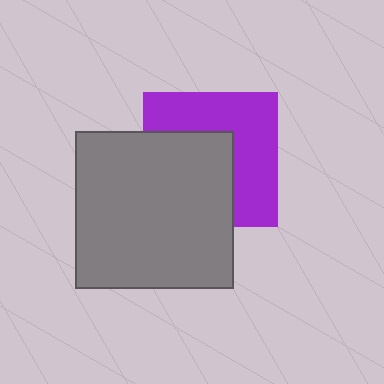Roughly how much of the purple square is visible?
About half of it is visible (roughly 53%).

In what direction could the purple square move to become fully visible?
The purple square could move toward the upper-right. That would shift it out from behind the gray square entirely.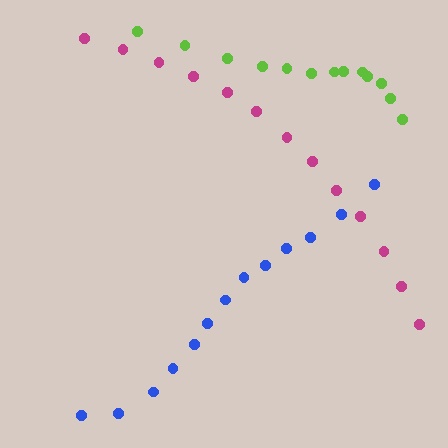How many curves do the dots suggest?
There are 3 distinct paths.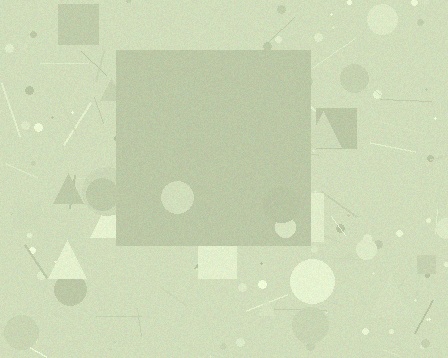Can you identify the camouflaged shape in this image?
The camouflaged shape is a square.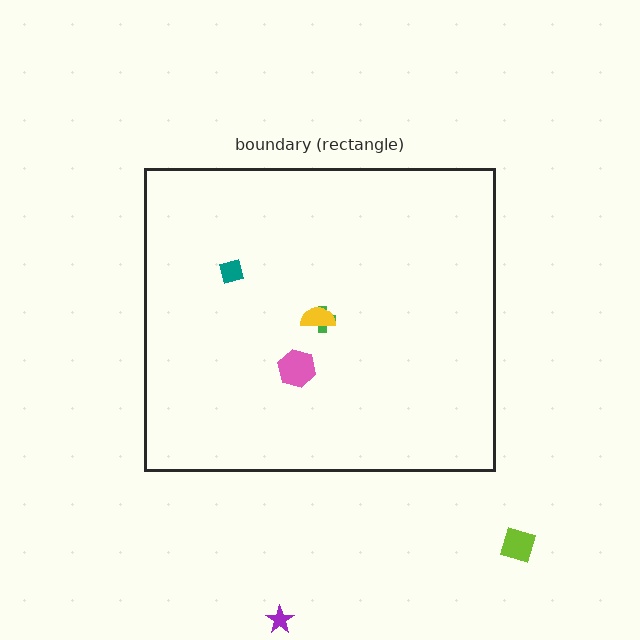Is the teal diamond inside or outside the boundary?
Inside.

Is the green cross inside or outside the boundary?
Inside.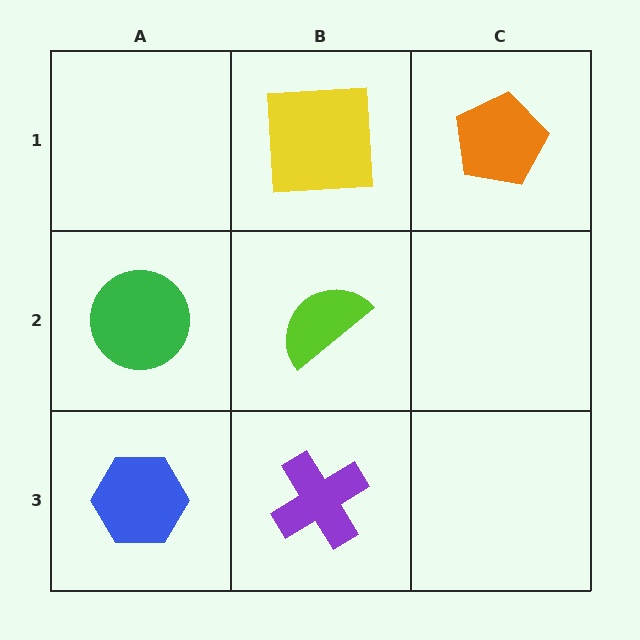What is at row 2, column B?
A lime semicircle.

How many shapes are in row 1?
2 shapes.